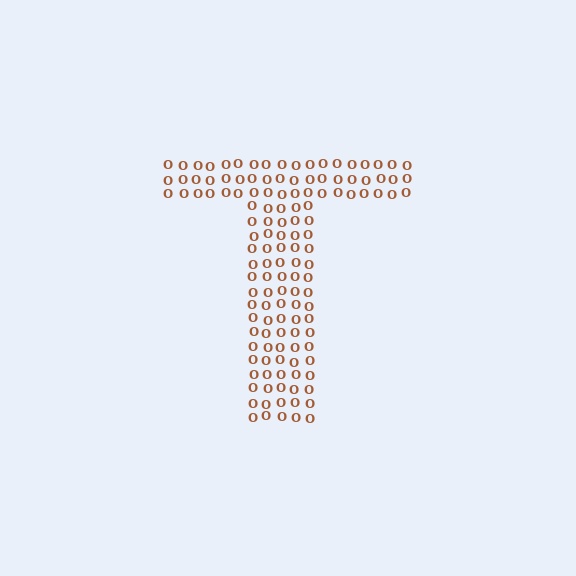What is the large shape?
The large shape is the letter T.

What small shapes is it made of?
It is made of small letter O's.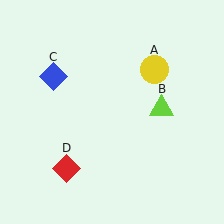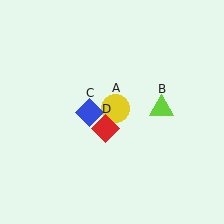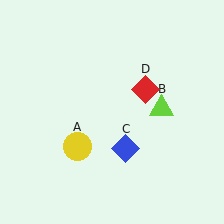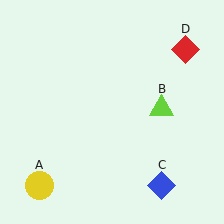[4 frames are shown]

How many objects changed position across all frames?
3 objects changed position: yellow circle (object A), blue diamond (object C), red diamond (object D).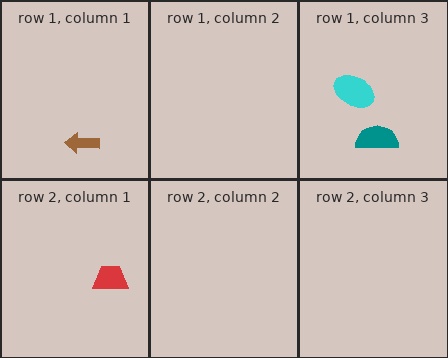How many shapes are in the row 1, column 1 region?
1.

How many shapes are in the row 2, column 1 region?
1.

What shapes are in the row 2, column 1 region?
The red trapezoid.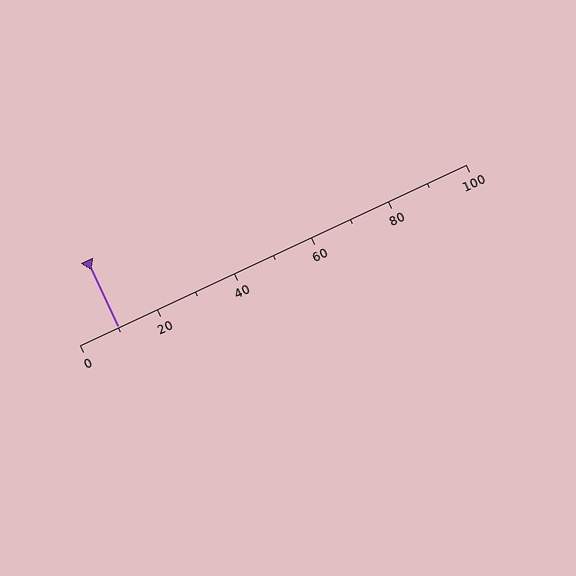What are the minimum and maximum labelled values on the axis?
The axis runs from 0 to 100.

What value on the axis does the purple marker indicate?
The marker indicates approximately 10.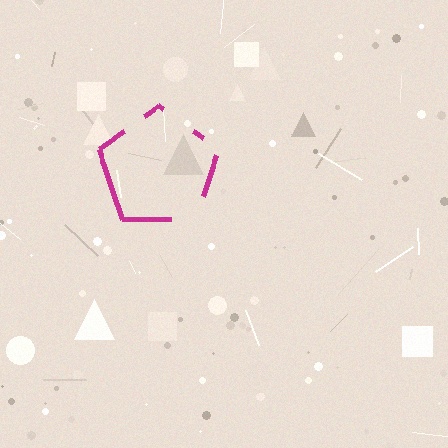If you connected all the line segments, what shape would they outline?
They would outline a pentagon.